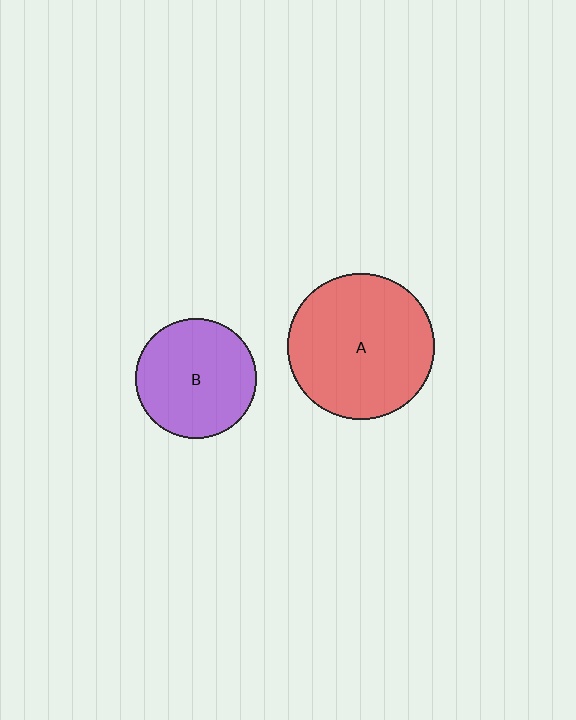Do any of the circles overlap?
No, none of the circles overlap.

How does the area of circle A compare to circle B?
Approximately 1.5 times.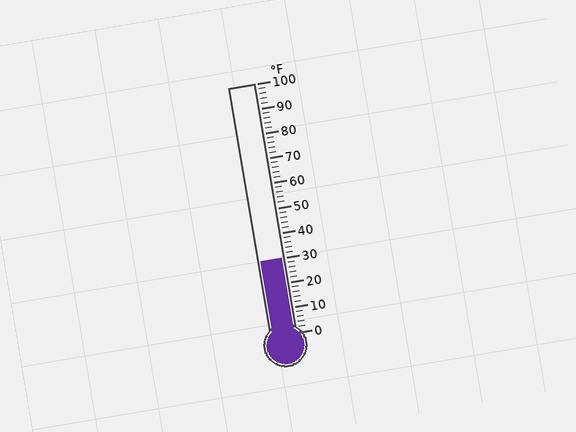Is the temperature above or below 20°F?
The temperature is above 20°F.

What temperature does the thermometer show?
The thermometer shows approximately 30°F.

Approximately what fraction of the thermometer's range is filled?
The thermometer is filled to approximately 30% of its range.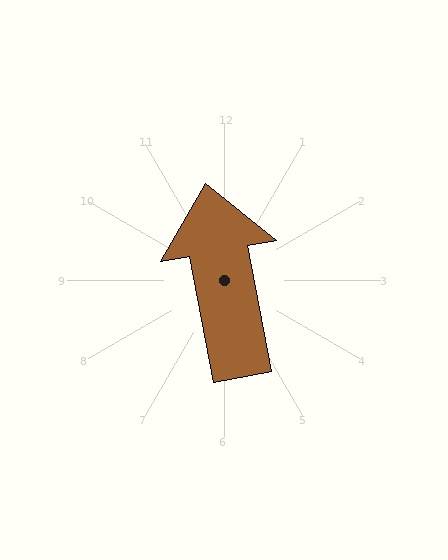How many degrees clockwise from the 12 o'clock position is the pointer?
Approximately 349 degrees.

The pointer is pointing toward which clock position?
Roughly 12 o'clock.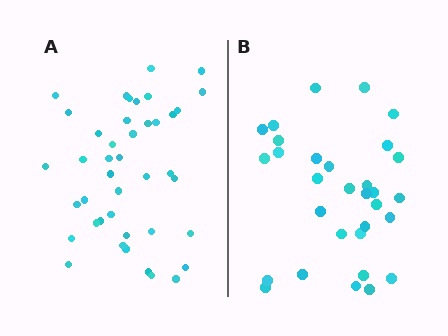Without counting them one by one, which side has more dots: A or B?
Region A (the left region) has more dots.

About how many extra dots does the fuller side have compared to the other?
Region A has roughly 12 or so more dots than region B.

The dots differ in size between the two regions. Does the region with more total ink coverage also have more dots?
No. Region B has more total ink coverage because its dots are larger, but region A actually contains more individual dots. Total area can be misleading — the number of items is what matters here.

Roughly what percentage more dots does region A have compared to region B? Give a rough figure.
About 35% more.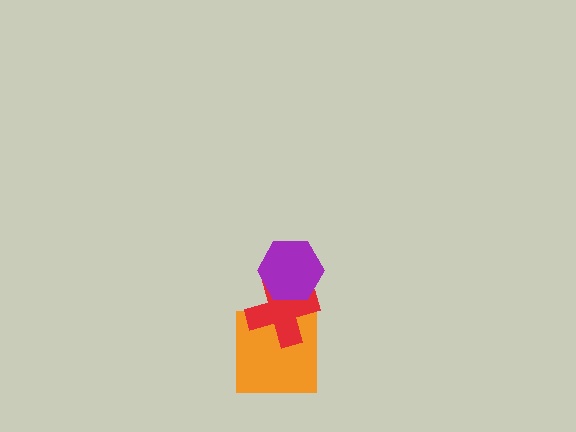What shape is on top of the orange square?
The red cross is on top of the orange square.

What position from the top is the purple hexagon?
The purple hexagon is 1st from the top.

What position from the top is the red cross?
The red cross is 2nd from the top.